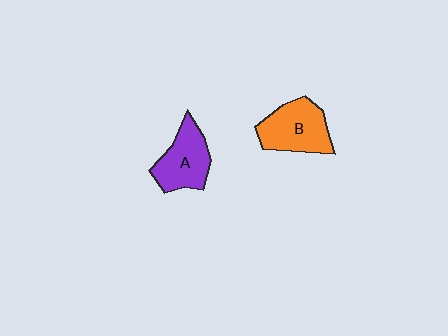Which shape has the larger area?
Shape B (orange).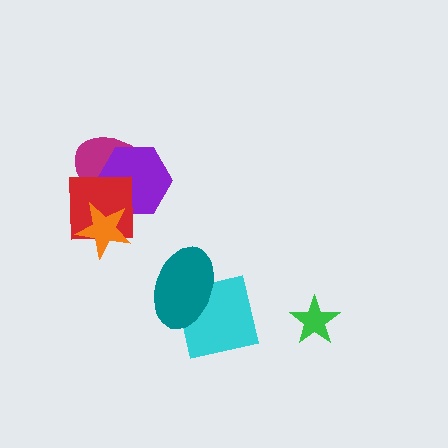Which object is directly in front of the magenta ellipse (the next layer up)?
The purple hexagon is directly in front of the magenta ellipse.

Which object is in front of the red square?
The orange star is in front of the red square.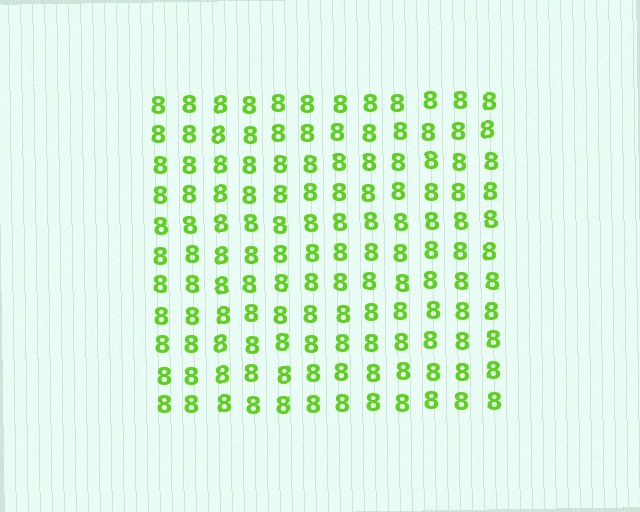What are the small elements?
The small elements are digit 8's.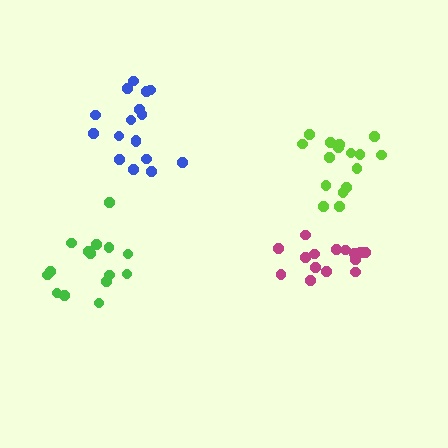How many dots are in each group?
Group 1: 15 dots, Group 2: 17 dots, Group 3: 15 dots, Group 4: 16 dots (63 total).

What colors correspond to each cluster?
The clusters are colored: green, blue, magenta, lime.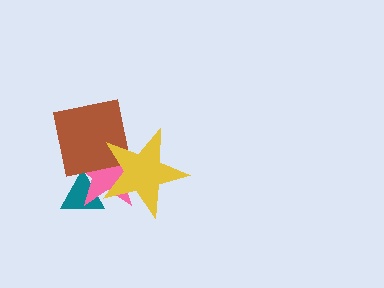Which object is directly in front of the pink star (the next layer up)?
The brown square is directly in front of the pink star.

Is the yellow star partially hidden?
No, no other shape covers it.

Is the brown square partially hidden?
Yes, it is partially covered by another shape.